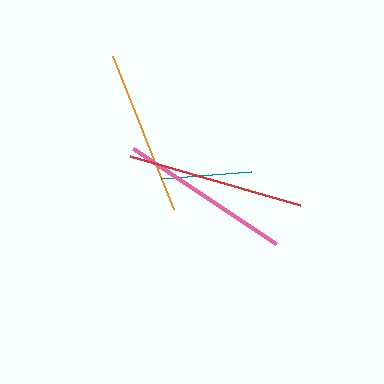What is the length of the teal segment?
The teal segment is approximately 91 pixels long.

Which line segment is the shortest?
The teal line is the shortest at approximately 91 pixels.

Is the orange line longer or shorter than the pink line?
The pink line is longer than the orange line.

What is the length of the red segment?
The red segment is approximately 178 pixels long.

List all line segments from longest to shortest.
From longest to shortest: red, pink, orange, teal.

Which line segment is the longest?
The red line is the longest at approximately 178 pixels.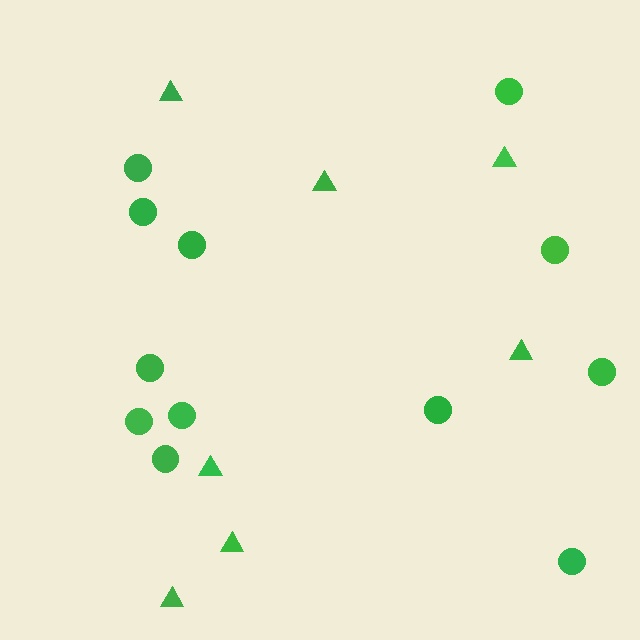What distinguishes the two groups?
There are 2 groups: one group of triangles (7) and one group of circles (12).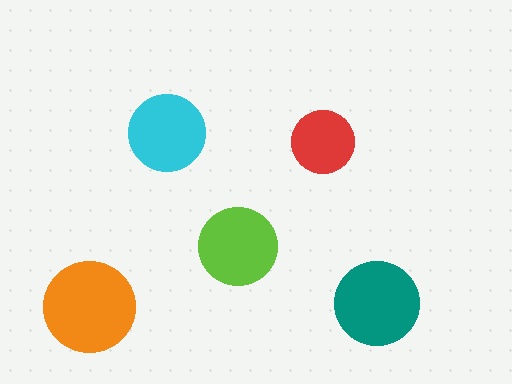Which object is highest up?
The cyan circle is topmost.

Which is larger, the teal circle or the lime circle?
The teal one.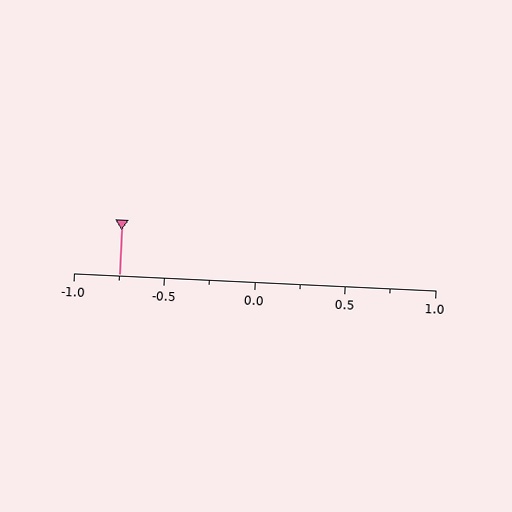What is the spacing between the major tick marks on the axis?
The major ticks are spaced 0.5 apart.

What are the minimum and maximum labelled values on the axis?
The axis runs from -1.0 to 1.0.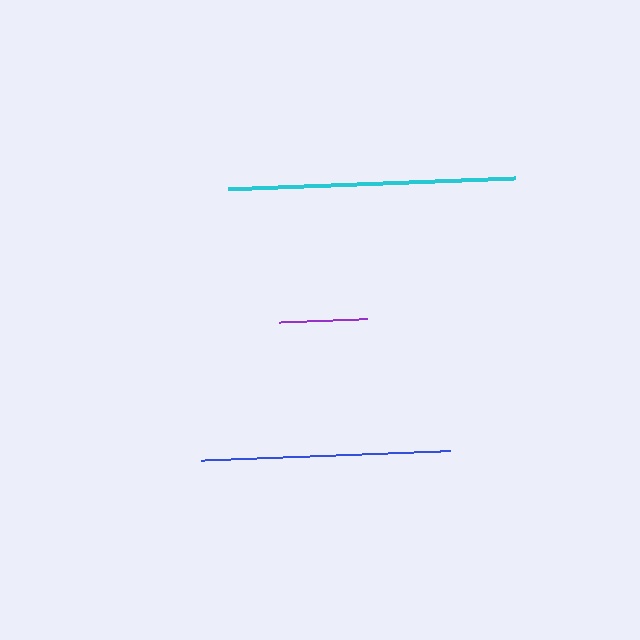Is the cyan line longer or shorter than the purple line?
The cyan line is longer than the purple line.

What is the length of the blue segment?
The blue segment is approximately 250 pixels long.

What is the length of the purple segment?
The purple segment is approximately 87 pixels long.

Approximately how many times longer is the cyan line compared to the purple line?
The cyan line is approximately 3.3 times the length of the purple line.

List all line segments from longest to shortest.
From longest to shortest: cyan, blue, purple.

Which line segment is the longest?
The cyan line is the longest at approximately 287 pixels.